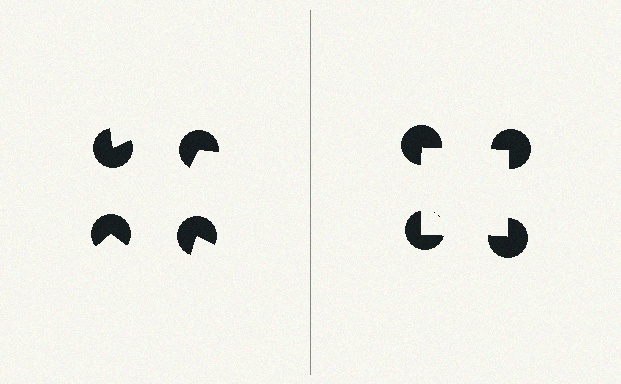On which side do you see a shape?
An illusory square appears on the right side. On the left side the wedge cuts are rotated, so no coherent shape forms.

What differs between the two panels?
The pac-man discs are positioned identically on both sides; only the wedge orientations differ. On the right they align to a square; on the left they are misaligned.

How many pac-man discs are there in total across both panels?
8 — 4 on each side.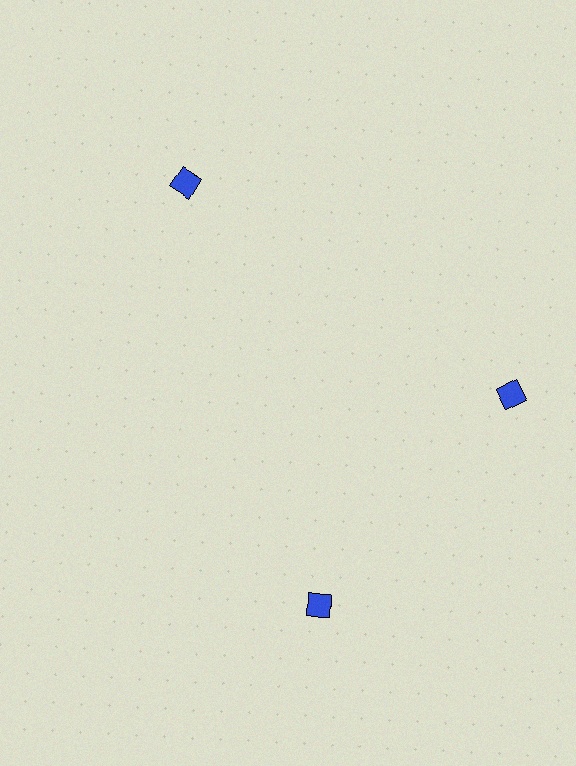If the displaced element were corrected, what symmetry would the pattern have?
It would have 3-fold rotational symmetry — the pattern would map onto itself every 120 degrees.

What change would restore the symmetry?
The symmetry would be restored by rotating it back into even spacing with its neighbors so that all 3 diamonds sit at equal angles and equal distance from the center.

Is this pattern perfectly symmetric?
No. The 3 blue diamonds are arranged in a ring, but one element near the 7 o'clock position is rotated out of alignment along the ring, breaking the 3-fold rotational symmetry.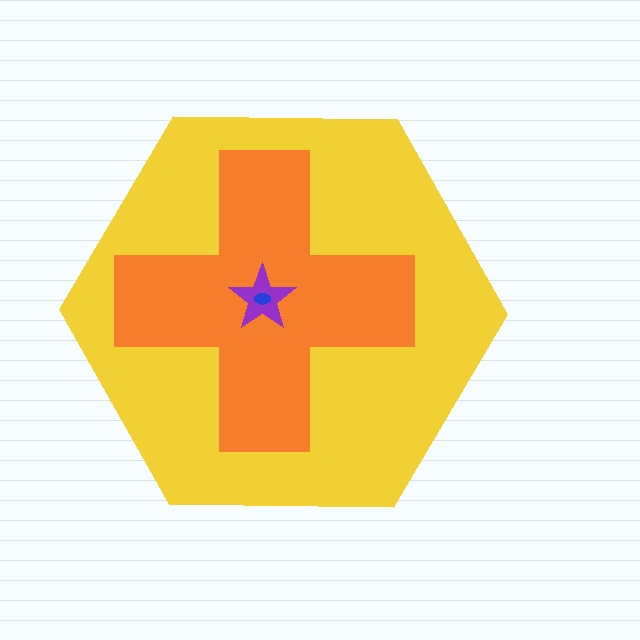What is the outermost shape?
The yellow hexagon.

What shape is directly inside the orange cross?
The purple star.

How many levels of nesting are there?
4.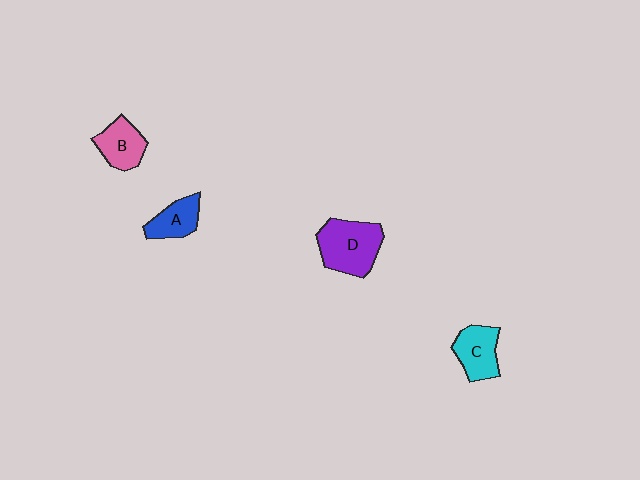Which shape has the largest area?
Shape D (purple).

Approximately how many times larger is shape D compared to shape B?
Approximately 1.5 times.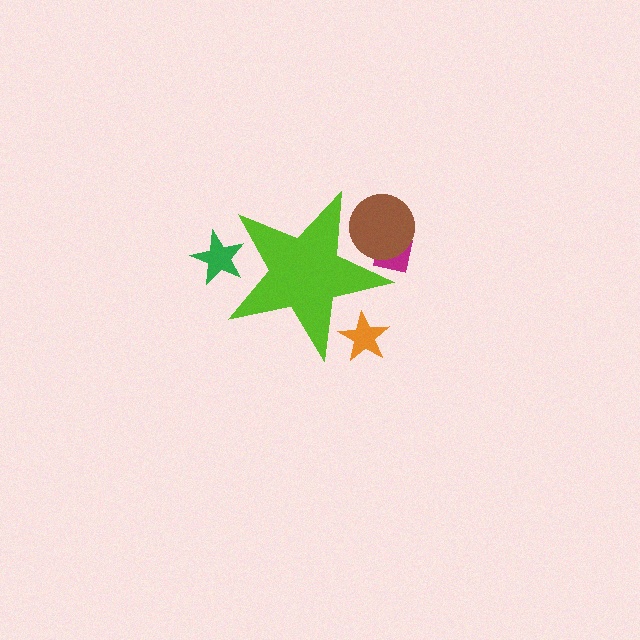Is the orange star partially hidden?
Yes, the orange star is partially hidden behind the lime star.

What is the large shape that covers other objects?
A lime star.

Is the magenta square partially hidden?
Yes, the magenta square is partially hidden behind the lime star.